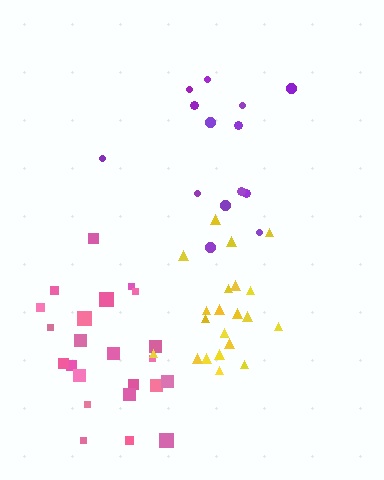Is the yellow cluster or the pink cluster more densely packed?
Yellow.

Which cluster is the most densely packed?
Yellow.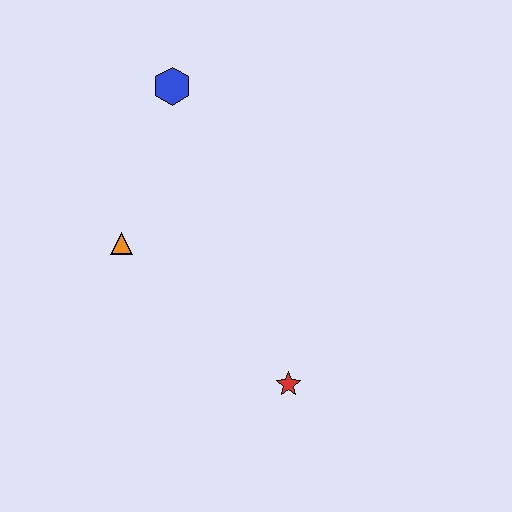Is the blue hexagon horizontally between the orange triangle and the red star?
Yes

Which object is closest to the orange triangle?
The blue hexagon is closest to the orange triangle.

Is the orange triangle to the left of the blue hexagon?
Yes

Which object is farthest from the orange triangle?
The red star is farthest from the orange triangle.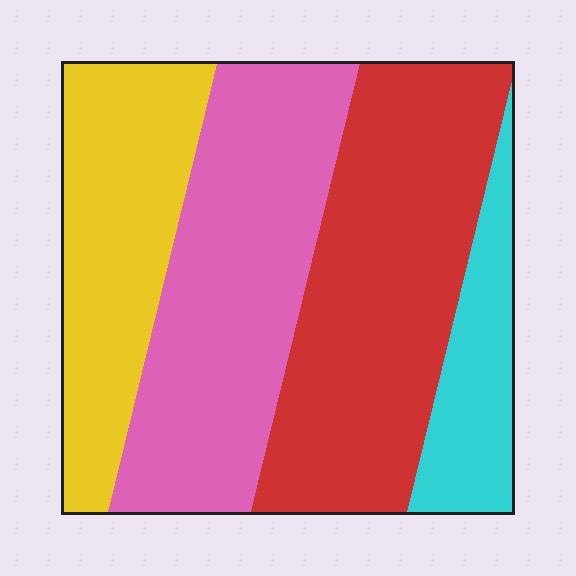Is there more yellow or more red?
Red.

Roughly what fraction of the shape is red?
Red takes up about one third (1/3) of the shape.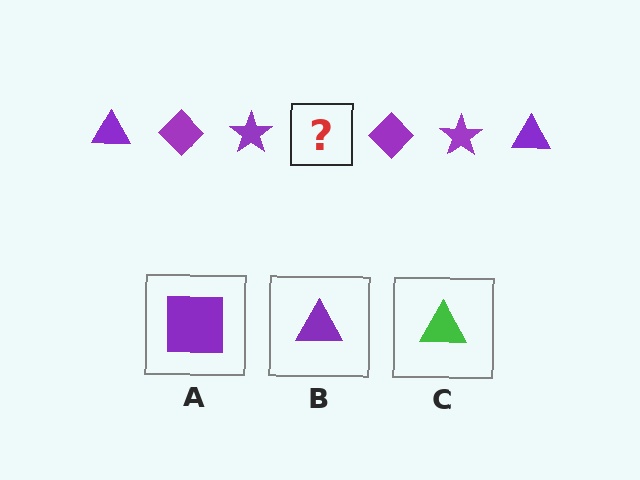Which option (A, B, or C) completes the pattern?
B.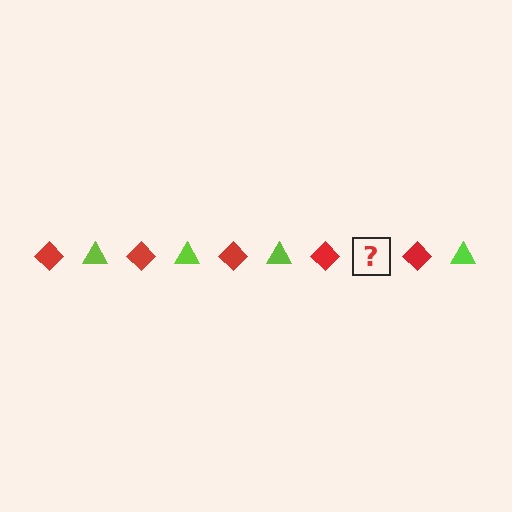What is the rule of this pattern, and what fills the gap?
The rule is that the pattern alternates between red diamond and lime triangle. The gap should be filled with a lime triangle.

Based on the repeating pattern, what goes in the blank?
The blank should be a lime triangle.